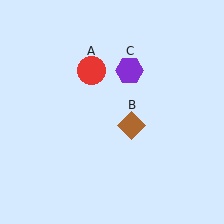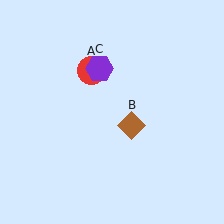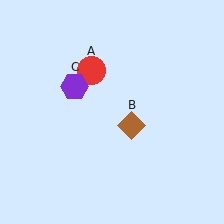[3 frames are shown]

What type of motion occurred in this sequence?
The purple hexagon (object C) rotated counterclockwise around the center of the scene.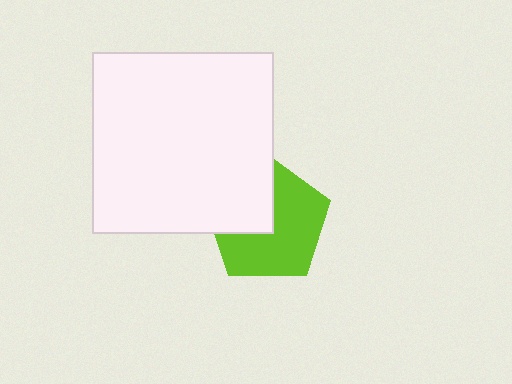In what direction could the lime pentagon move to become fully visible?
The lime pentagon could move toward the lower-right. That would shift it out from behind the white square entirely.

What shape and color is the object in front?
The object in front is a white square.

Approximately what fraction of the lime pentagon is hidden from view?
Roughly 36% of the lime pentagon is hidden behind the white square.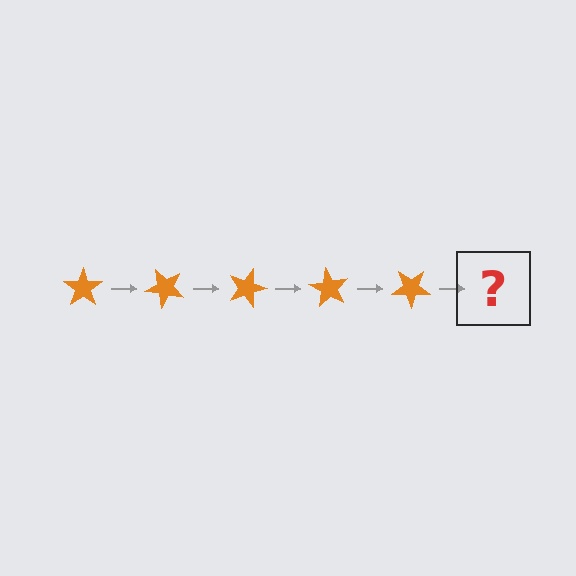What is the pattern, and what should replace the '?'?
The pattern is that the star rotates 45 degrees each step. The '?' should be an orange star rotated 225 degrees.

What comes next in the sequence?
The next element should be an orange star rotated 225 degrees.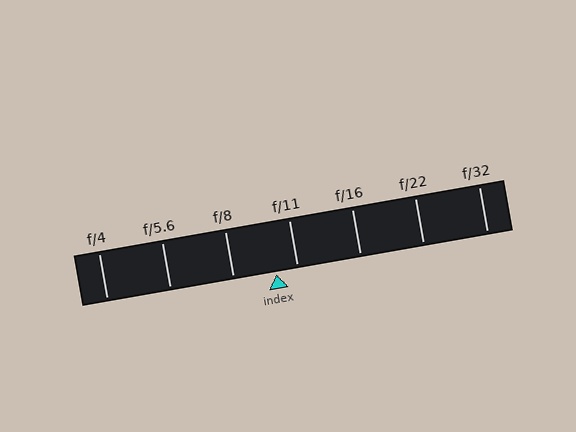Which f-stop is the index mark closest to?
The index mark is closest to f/11.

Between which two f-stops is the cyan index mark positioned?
The index mark is between f/8 and f/11.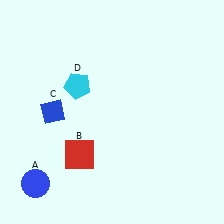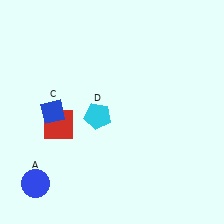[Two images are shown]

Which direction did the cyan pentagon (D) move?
The cyan pentagon (D) moved down.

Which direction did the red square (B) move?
The red square (B) moved up.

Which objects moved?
The objects that moved are: the red square (B), the cyan pentagon (D).